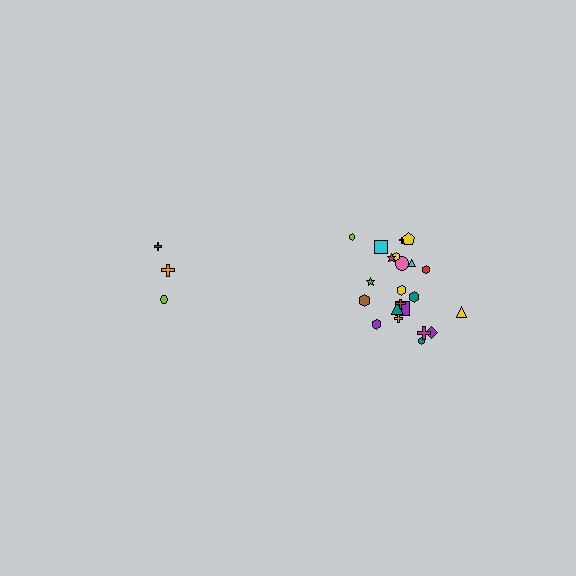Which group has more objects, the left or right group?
The right group.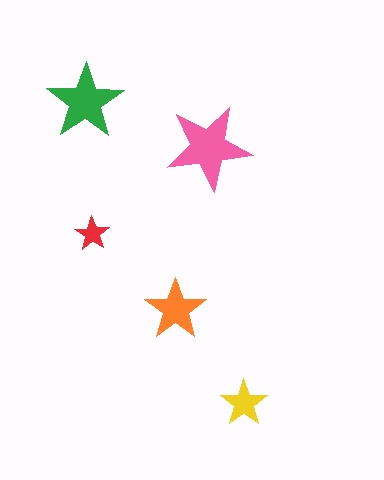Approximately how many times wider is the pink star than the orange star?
About 1.5 times wider.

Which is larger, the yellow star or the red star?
The yellow one.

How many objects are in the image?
There are 5 objects in the image.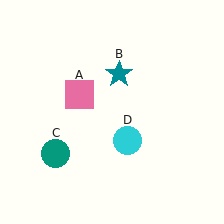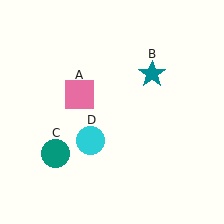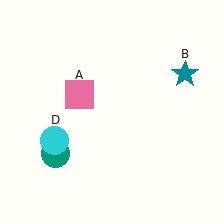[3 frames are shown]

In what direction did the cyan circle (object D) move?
The cyan circle (object D) moved left.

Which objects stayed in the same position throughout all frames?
Pink square (object A) and teal circle (object C) remained stationary.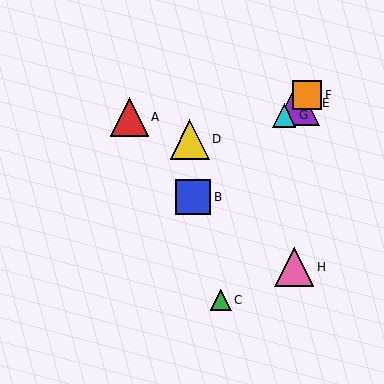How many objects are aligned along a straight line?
4 objects (B, E, F, G) are aligned along a straight line.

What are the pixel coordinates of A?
Object A is at (129, 117).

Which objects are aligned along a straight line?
Objects B, E, F, G are aligned along a straight line.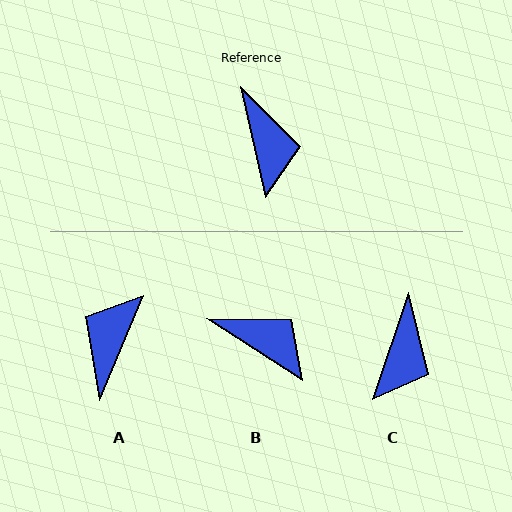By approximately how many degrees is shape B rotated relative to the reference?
Approximately 44 degrees counter-clockwise.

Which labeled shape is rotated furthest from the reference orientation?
A, about 145 degrees away.